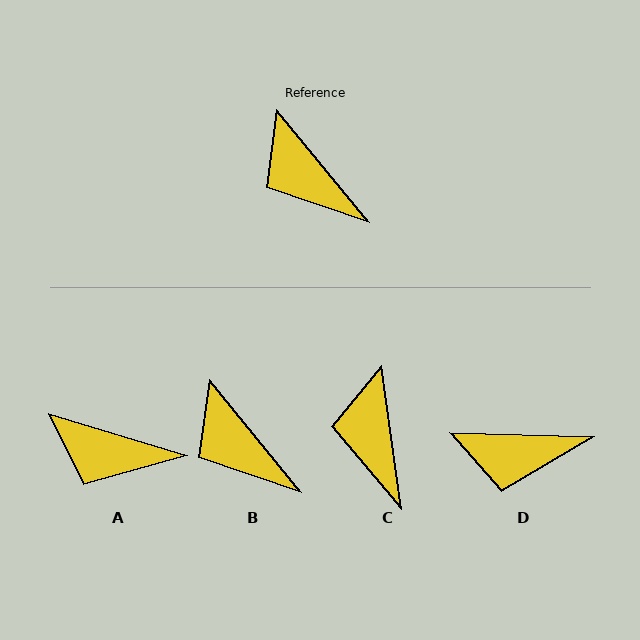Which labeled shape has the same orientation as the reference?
B.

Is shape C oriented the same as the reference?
No, it is off by about 32 degrees.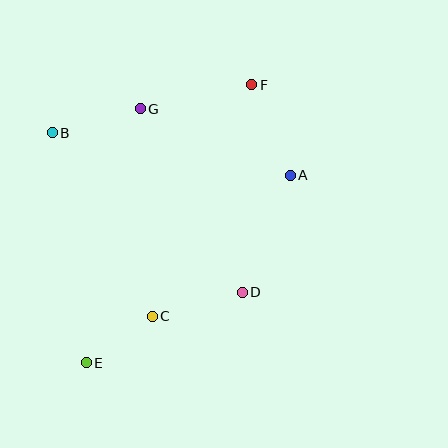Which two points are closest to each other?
Points C and E are closest to each other.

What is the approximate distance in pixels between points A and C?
The distance between A and C is approximately 198 pixels.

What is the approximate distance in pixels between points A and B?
The distance between A and B is approximately 242 pixels.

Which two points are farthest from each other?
Points E and F are farthest from each other.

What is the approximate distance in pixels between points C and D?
The distance between C and D is approximately 93 pixels.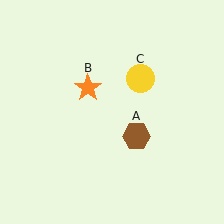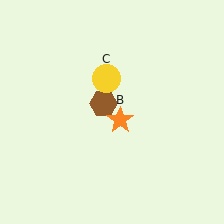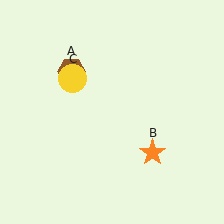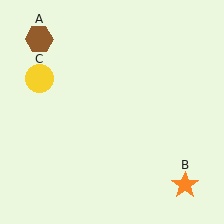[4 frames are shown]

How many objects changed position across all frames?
3 objects changed position: brown hexagon (object A), orange star (object B), yellow circle (object C).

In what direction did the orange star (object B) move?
The orange star (object B) moved down and to the right.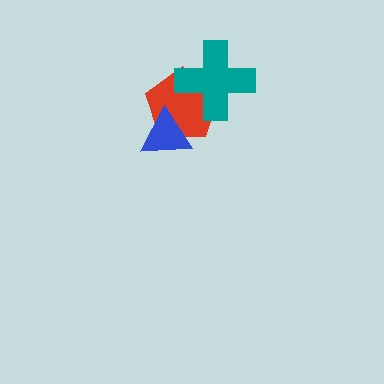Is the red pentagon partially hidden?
Yes, it is partially covered by another shape.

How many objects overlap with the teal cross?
1 object overlaps with the teal cross.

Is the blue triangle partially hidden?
No, no other shape covers it.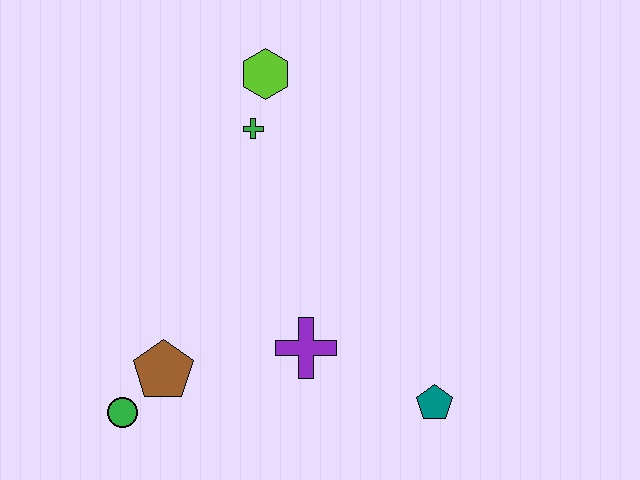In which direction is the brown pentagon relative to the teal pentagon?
The brown pentagon is to the left of the teal pentagon.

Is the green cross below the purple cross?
No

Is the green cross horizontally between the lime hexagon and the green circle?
Yes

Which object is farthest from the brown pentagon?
The lime hexagon is farthest from the brown pentagon.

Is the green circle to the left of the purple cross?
Yes